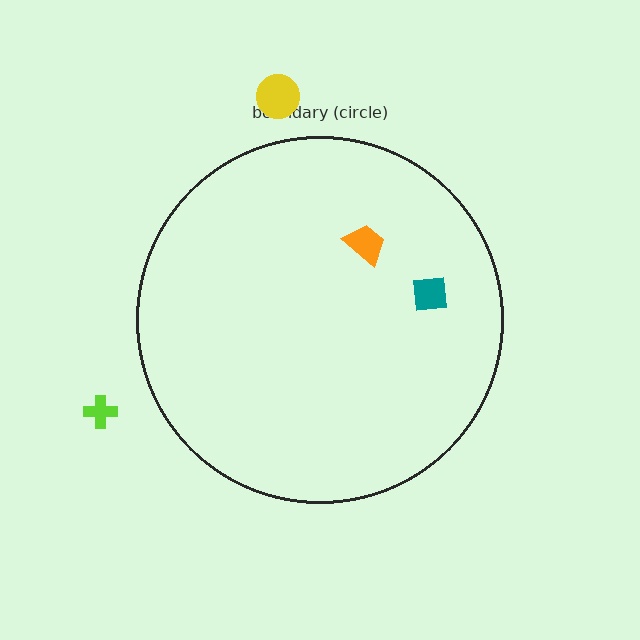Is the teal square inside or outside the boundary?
Inside.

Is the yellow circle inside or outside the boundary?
Outside.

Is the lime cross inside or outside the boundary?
Outside.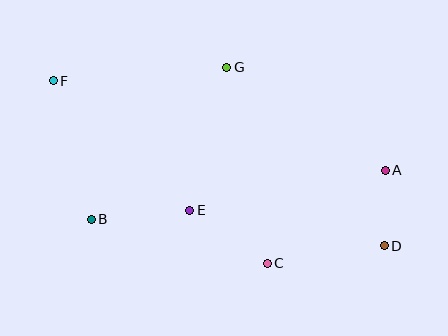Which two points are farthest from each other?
Points D and F are farthest from each other.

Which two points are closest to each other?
Points A and D are closest to each other.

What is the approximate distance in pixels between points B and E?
The distance between B and E is approximately 99 pixels.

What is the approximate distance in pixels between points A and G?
The distance between A and G is approximately 189 pixels.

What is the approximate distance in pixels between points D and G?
The distance between D and G is approximately 238 pixels.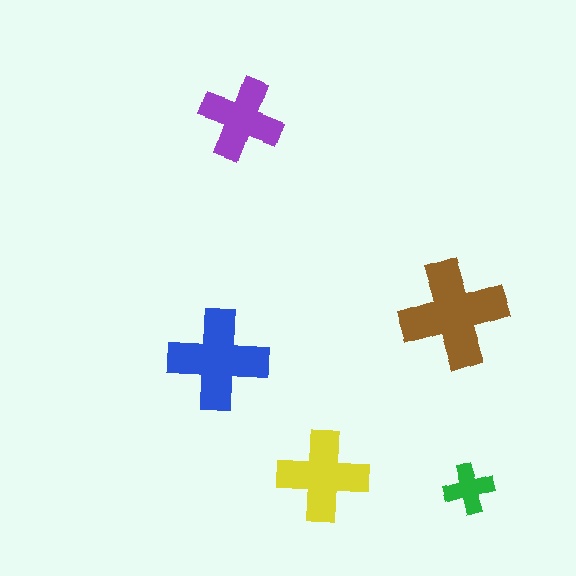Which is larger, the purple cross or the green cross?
The purple one.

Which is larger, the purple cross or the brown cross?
The brown one.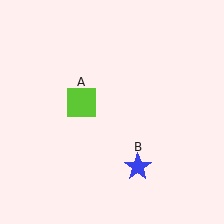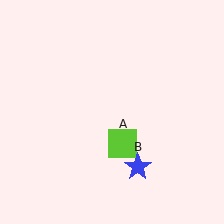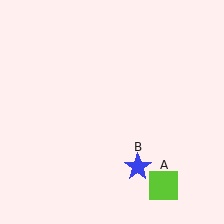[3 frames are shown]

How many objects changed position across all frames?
1 object changed position: lime square (object A).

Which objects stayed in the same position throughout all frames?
Blue star (object B) remained stationary.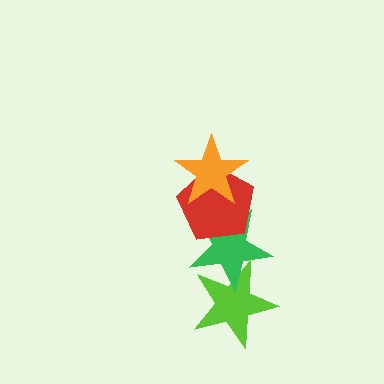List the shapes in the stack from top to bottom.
From top to bottom: the orange star, the red pentagon, the green star, the lime star.